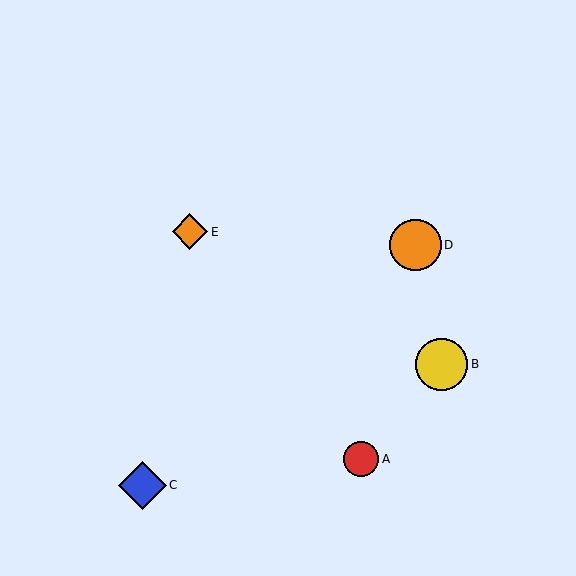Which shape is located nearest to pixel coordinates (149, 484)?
The blue diamond (labeled C) at (142, 485) is nearest to that location.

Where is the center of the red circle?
The center of the red circle is at (361, 459).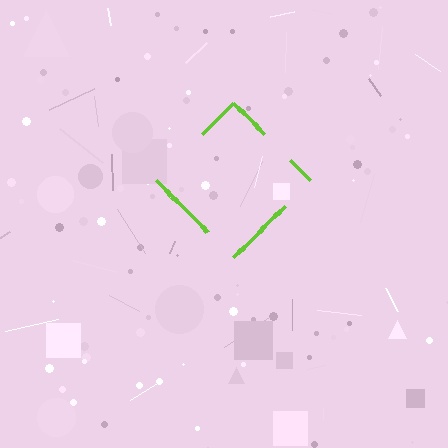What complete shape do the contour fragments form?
The contour fragments form a diamond.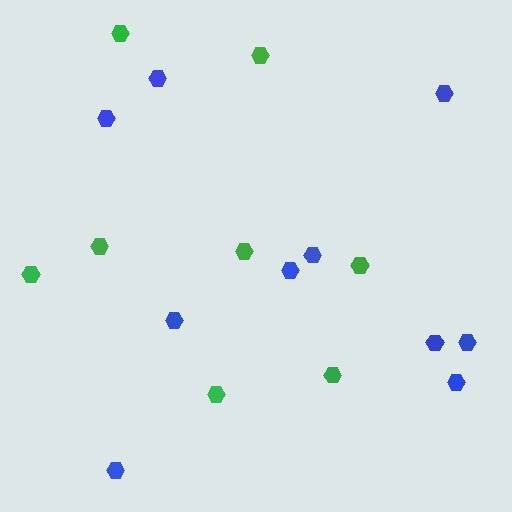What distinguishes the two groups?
There are 2 groups: one group of green hexagons (8) and one group of blue hexagons (10).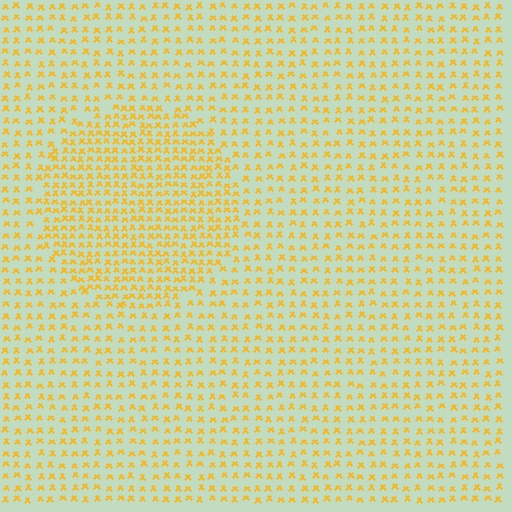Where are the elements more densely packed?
The elements are more densely packed inside the circle boundary.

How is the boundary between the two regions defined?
The boundary is defined by a change in element density (approximately 1.8x ratio). All elements are the same color, size, and shape.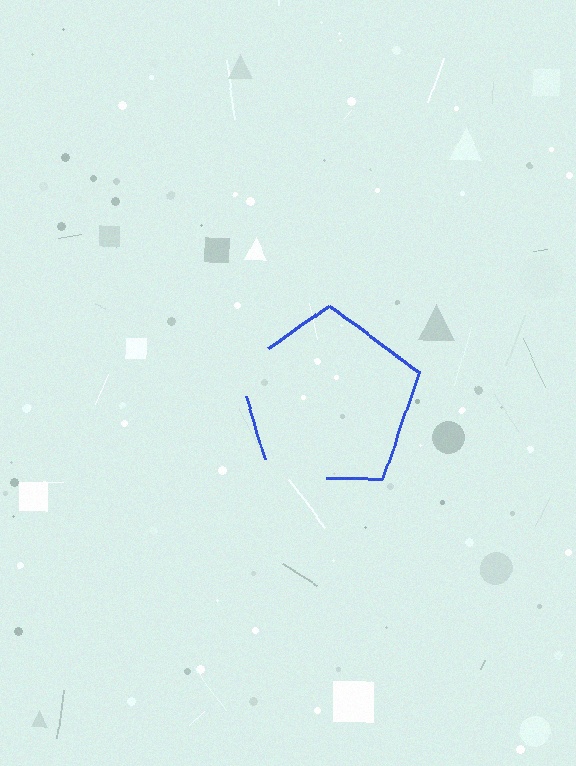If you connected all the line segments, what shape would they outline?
They would outline a pentagon.